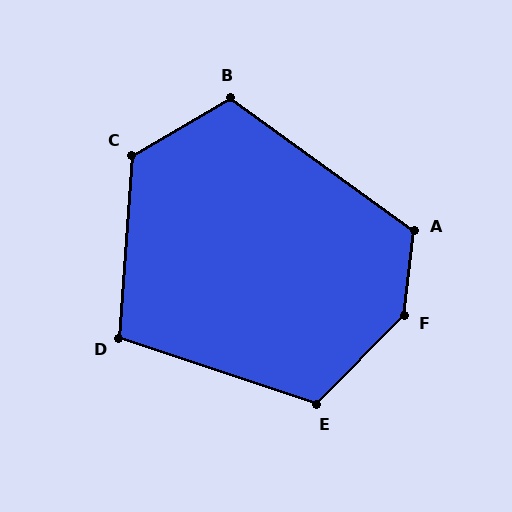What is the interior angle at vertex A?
Approximately 119 degrees (obtuse).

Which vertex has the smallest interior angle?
D, at approximately 104 degrees.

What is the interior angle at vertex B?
Approximately 114 degrees (obtuse).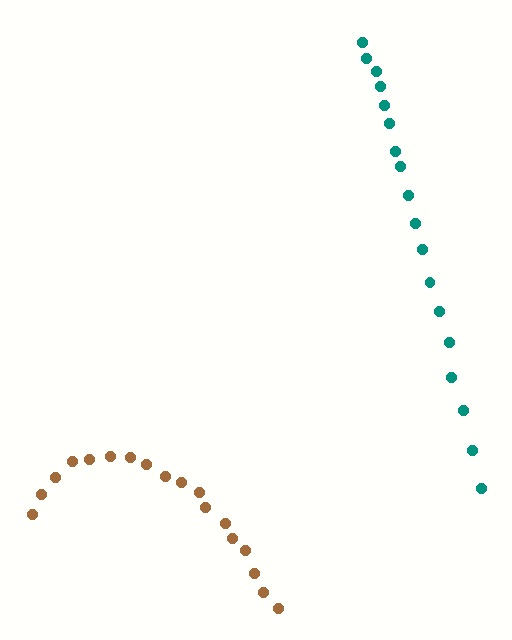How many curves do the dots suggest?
There are 2 distinct paths.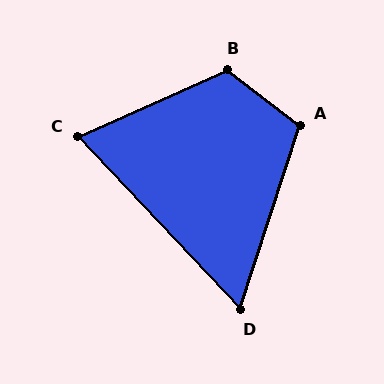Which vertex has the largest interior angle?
B, at approximately 118 degrees.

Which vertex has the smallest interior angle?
D, at approximately 62 degrees.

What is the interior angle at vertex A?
Approximately 109 degrees (obtuse).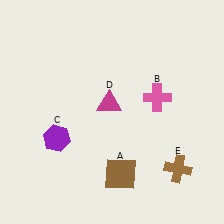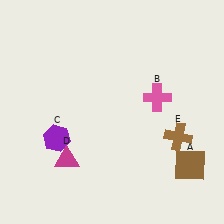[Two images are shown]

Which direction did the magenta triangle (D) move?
The magenta triangle (D) moved down.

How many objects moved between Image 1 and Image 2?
3 objects moved between the two images.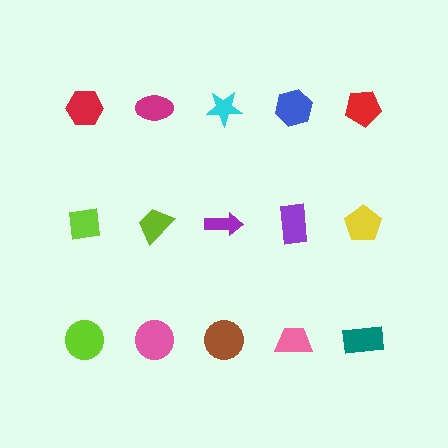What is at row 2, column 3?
A purple arrow.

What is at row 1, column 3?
A cyan star.